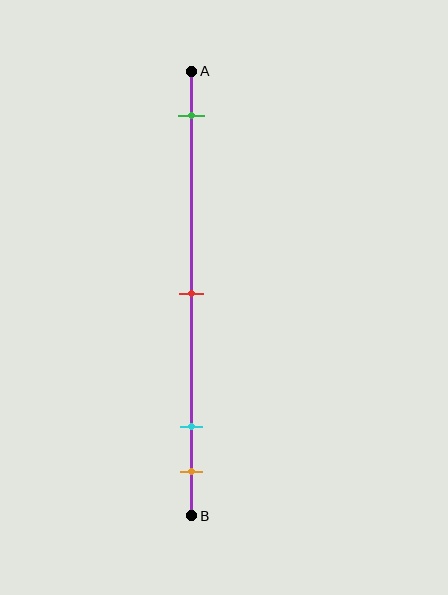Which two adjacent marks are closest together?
The cyan and orange marks are the closest adjacent pair.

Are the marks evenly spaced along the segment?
No, the marks are not evenly spaced.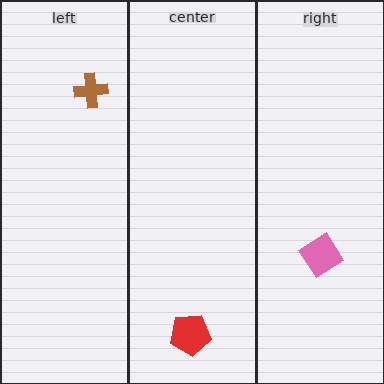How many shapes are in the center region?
1.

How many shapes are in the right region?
1.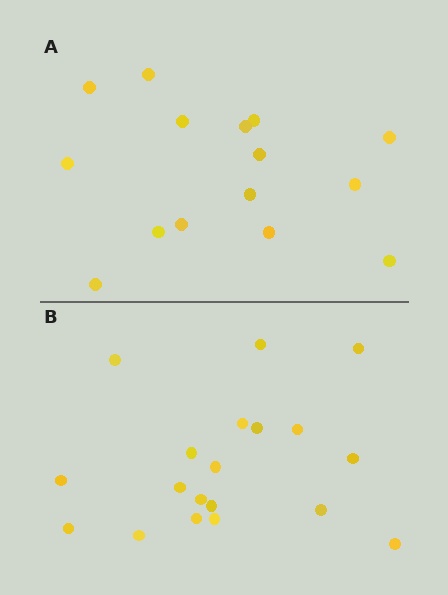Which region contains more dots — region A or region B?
Region B (the bottom region) has more dots.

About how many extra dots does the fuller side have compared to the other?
Region B has about 4 more dots than region A.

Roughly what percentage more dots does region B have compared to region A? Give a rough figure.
About 25% more.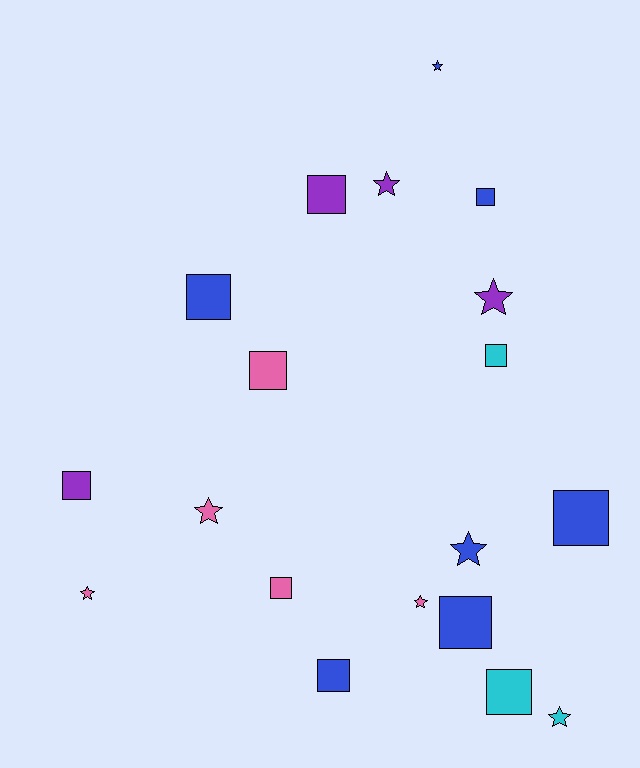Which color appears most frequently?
Blue, with 7 objects.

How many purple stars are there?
There are 2 purple stars.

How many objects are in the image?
There are 19 objects.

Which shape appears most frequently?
Square, with 11 objects.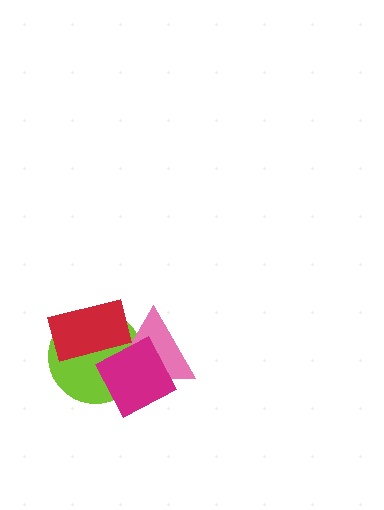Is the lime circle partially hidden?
Yes, it is partially covered by another shape.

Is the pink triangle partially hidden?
Yes, it is partially covered by another shape.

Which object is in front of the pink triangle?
The magenta square is in front of the pink triangle.